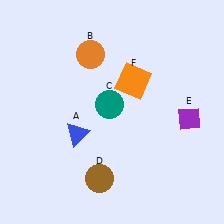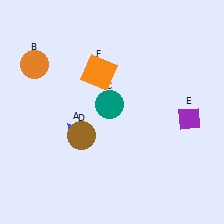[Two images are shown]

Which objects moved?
The objects that moved are: the orange circle (B), the brown circle (D), the orange square (F).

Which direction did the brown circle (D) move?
The brown circle (D) moved up.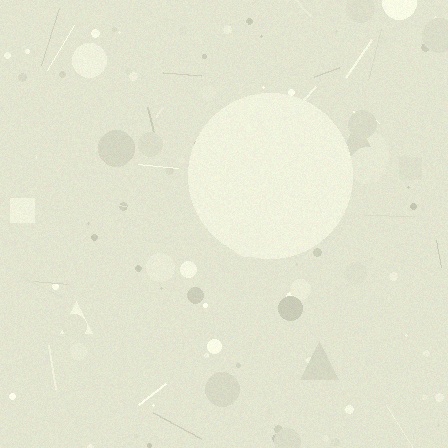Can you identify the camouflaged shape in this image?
The camouflaged shape is a circle.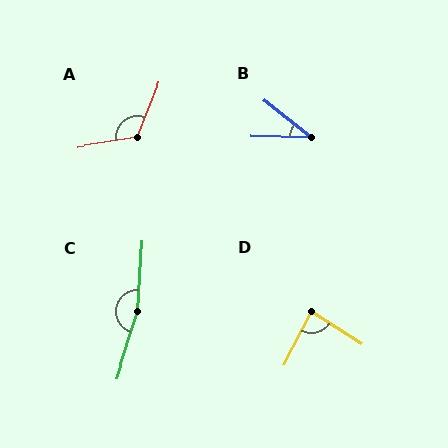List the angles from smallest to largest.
B (37°), D (85°), A (120°), C (166°).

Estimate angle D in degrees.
Approximately 85 degrees.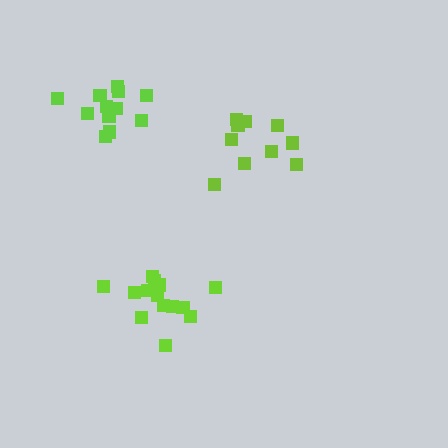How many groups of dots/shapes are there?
There are 3 groups.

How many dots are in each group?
Group 1: 13 dots, Group 2: 10 dots, Group 3: 14 dots (37 total).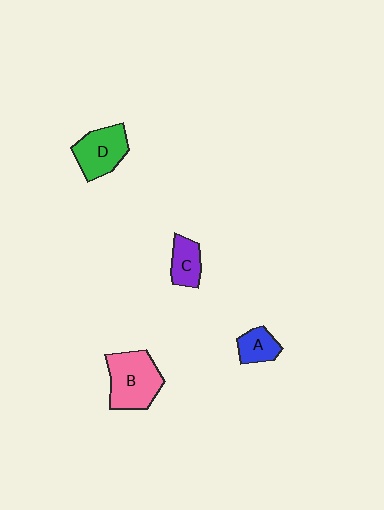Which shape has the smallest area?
Shape A (blue).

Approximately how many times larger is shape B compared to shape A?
Approximately 2.1 times.